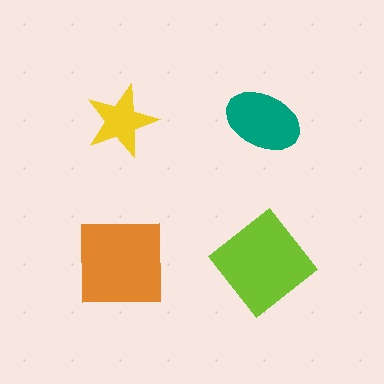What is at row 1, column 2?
A teal ellipse.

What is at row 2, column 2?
A lime diamond.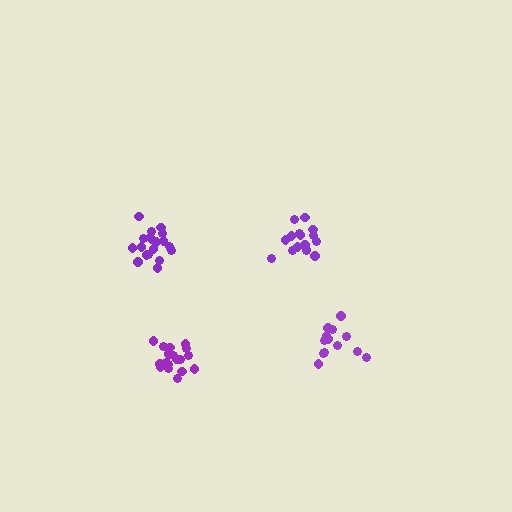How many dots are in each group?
Group 1: 13 dots, Group 2: 16 dots, Group 3: 19 dots, Group 4: 19 dots (67 total).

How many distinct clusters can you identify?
There are 4 distinct clusters.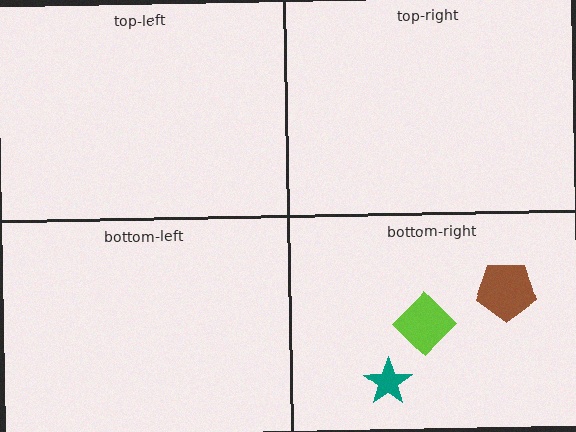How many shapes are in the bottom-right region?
3.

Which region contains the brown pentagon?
The bottom-right region.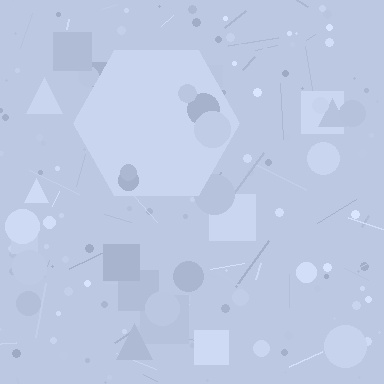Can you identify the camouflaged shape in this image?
The camouflaged shape is a hexagon.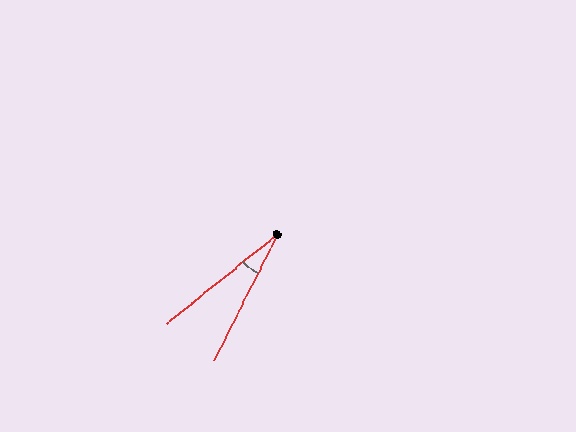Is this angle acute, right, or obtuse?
It is acute.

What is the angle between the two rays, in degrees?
Approximately 24 degrees.